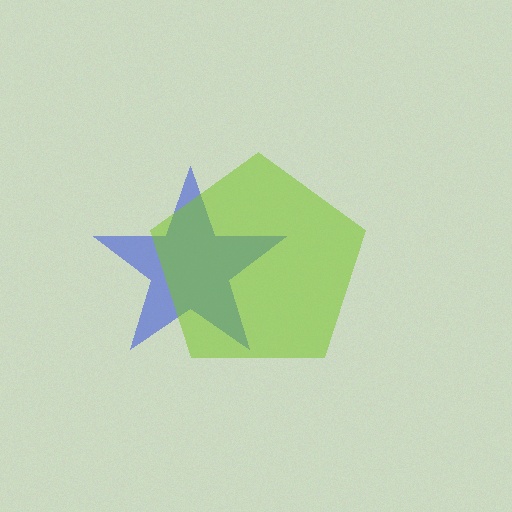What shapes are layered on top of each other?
The layered shapes are: a blue star, a lime pentagon.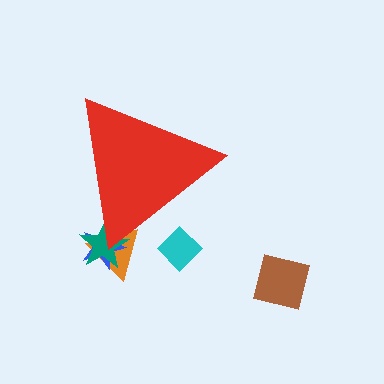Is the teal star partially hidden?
Yes, the teal star is partially hidden behind the red triangle.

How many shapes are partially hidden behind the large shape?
4 shapes are partially hidden.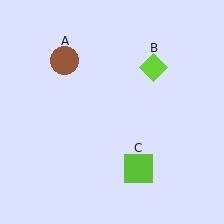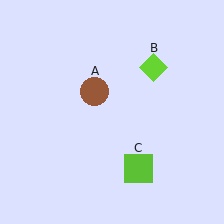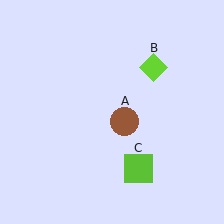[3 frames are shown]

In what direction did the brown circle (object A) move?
The brown circle (object A) moved down and to the right.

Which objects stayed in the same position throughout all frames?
Lime diamond (object B) and lime square (object C) remained stationary.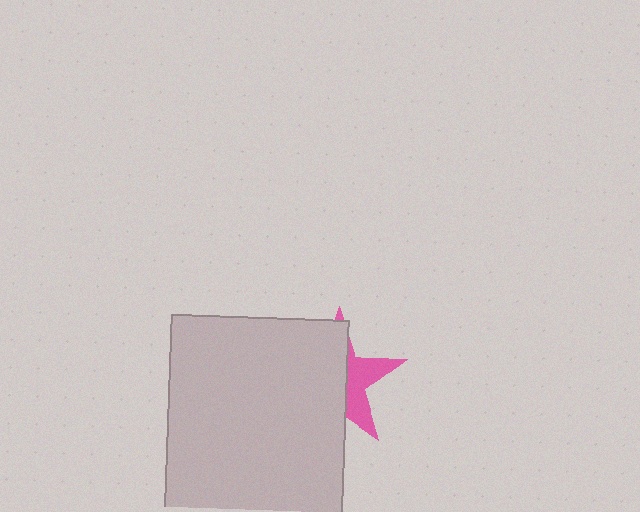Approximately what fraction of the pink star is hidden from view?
Roughly 63% of the pink star is hidden behind the light gray rectangle.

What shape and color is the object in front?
The object in front is a light gray rectangle.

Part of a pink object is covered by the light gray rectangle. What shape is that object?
It is a star.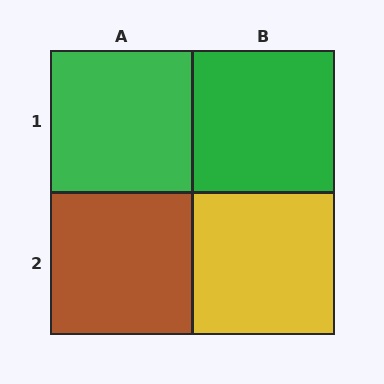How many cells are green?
2 cells are green.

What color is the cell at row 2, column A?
Brown.